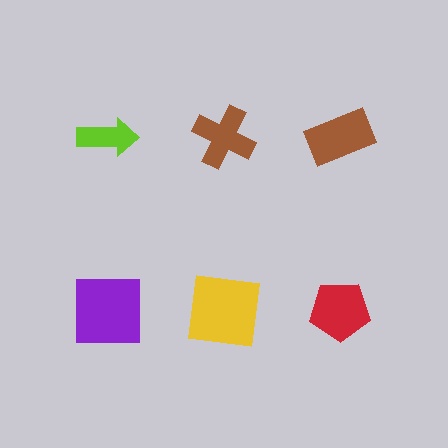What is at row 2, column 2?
A yellow square.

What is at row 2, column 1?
A purple square.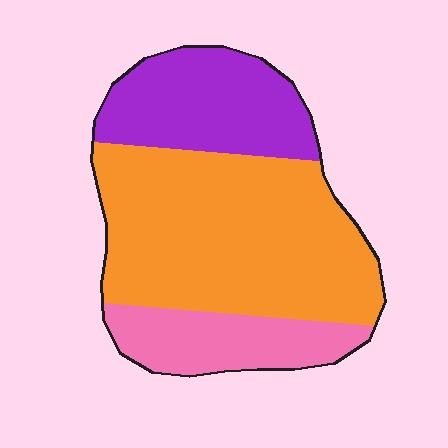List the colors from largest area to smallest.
From largest to smallest: orange, purple, pink.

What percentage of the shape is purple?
Purple takes up about one quarter (1/4) of the shape.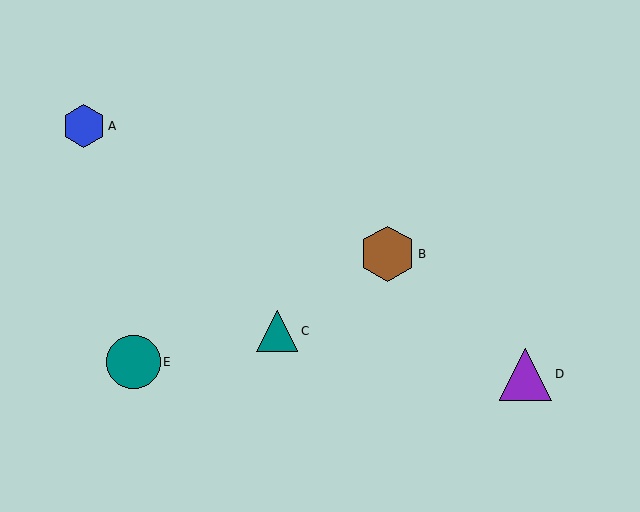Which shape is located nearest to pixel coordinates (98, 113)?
The blue hexagon (labeled A) at (84, 126) is nearest to that location.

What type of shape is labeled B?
Shape B is a brown hexagon.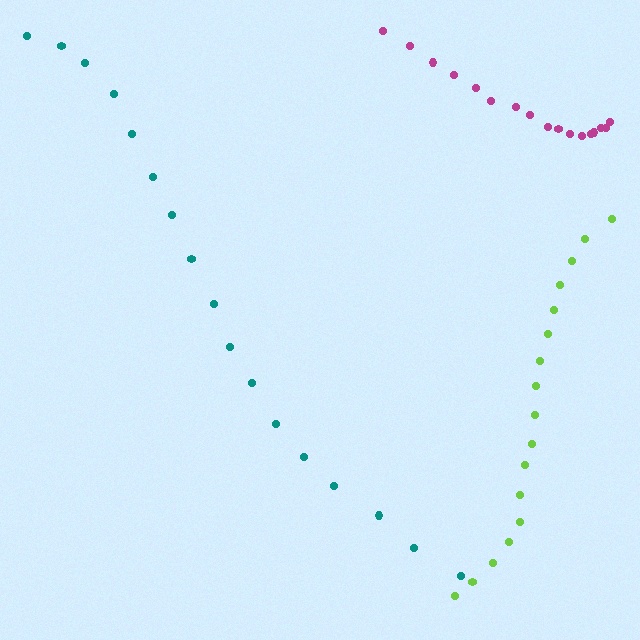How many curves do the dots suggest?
There are 3 distinct paths.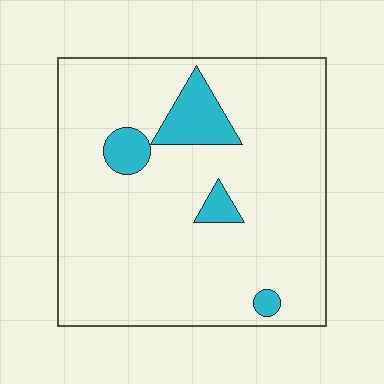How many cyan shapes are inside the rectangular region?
4.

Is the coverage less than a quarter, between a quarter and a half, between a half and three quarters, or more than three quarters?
Less than a quarter.